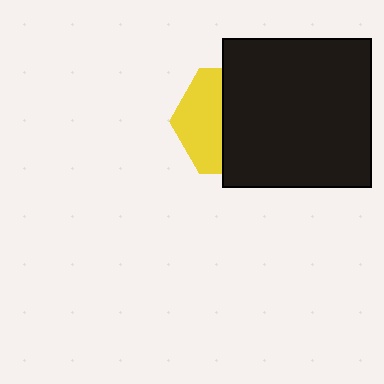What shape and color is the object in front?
The object in front is a black square.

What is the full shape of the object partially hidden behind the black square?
The partially hidden object is a yellow hexagon.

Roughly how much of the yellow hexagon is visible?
A small part of it is visible (roughly 41%).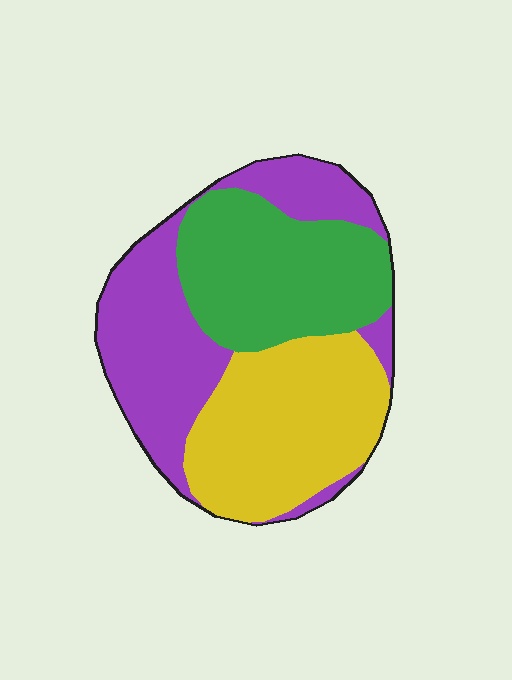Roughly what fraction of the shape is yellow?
Yellow covers roughly 35% of the shape.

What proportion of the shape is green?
Green takes up about one third (1/3) of the shape.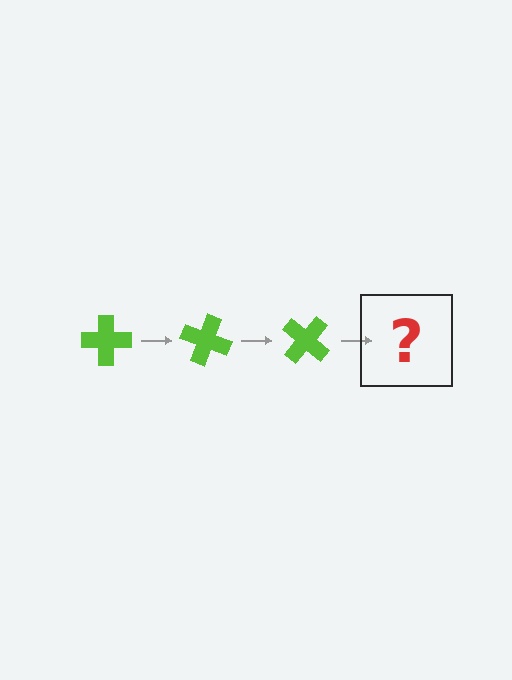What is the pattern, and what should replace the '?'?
The pattern is that the cross rotates 20 degrees each step. The '?' should be a lime cross rotated 60 degrees.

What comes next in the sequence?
The next element should be a lime cross rotated 60 degrees.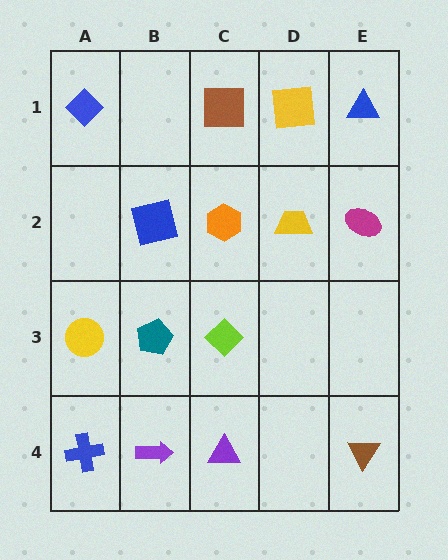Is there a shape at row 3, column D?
No, that cell is empty.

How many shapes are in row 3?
3 shapes.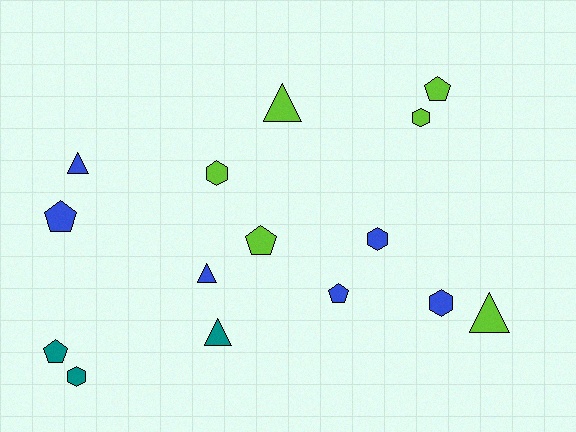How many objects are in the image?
There are 15 objects.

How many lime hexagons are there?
There are 2 lime hexagons.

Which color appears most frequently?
Blue, with 6 objects.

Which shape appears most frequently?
Hexagon, with 5 objects.